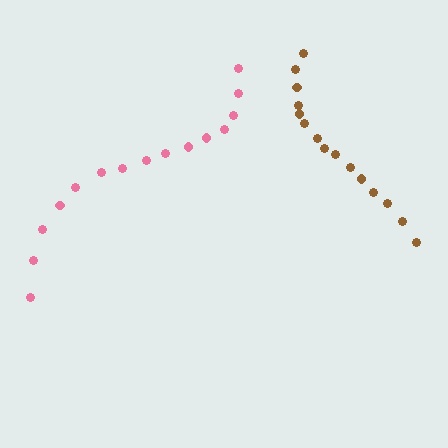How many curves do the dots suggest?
There are 2 distinct paths.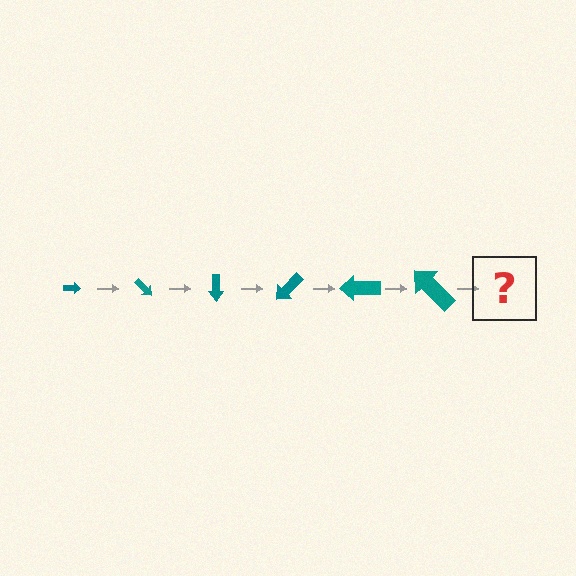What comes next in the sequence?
The next element should be an arrow, larger than the previous one and rotated 270 degrees from the start.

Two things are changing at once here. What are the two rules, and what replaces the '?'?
The two rules are that the arrow grows larger each step and it rotates 45 degrees each step. The '?' should be an arrow, larger than the previous one and rotated 270 degrees from the start.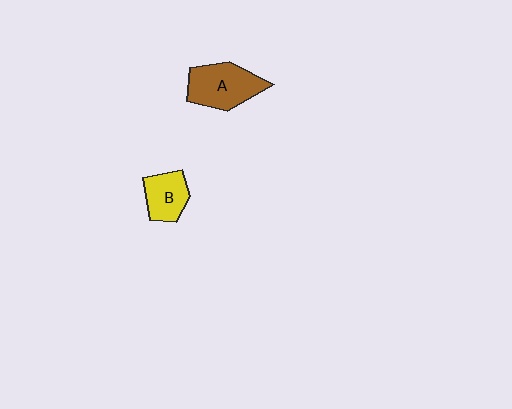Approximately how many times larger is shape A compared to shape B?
Approximately 1.5 times.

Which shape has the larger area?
Shape A (brown).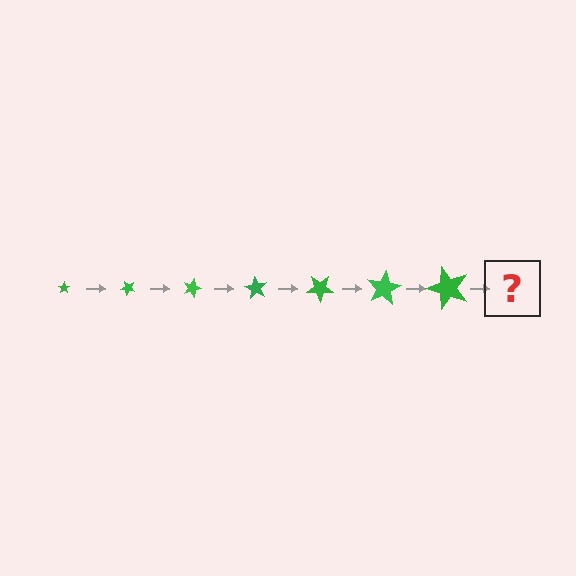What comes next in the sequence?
The next element should be a star, larger than the previous one and rotated 315 degrees from the start.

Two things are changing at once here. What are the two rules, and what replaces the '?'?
The two rules are that the star grows larger each step and it rotates 45 degrees each step. The '?' should be a star, larger than the previous one and rotated 315 degrees from the start.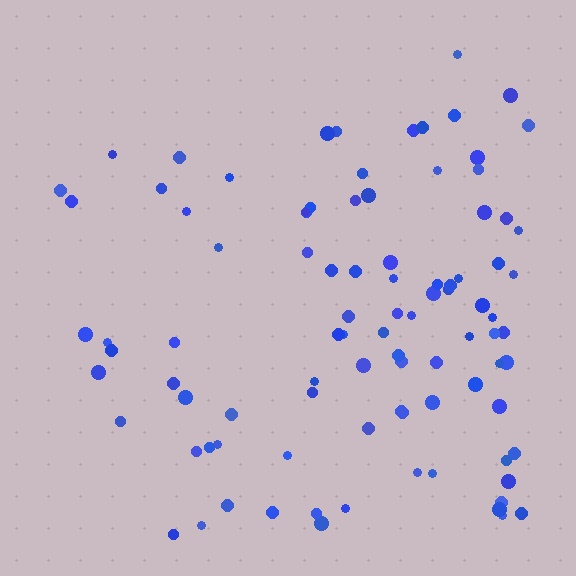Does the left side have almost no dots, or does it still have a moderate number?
Still a moderate number, just noticeably fewer than the right.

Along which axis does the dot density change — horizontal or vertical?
Horizontal.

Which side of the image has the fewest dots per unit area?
The left.